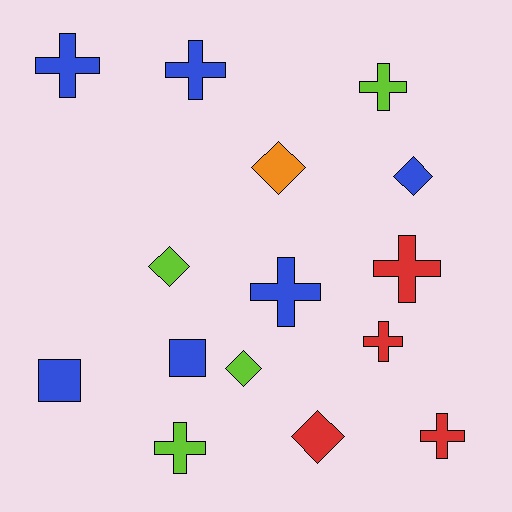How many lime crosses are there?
There are 2 lime crosses.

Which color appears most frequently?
Blue, with 6 objects.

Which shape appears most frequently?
Cross, with 8 objects.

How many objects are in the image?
There are 15 objects.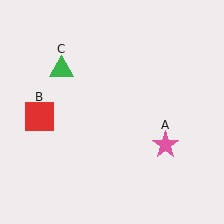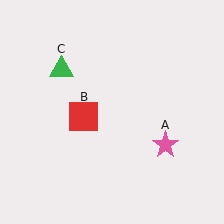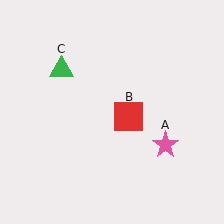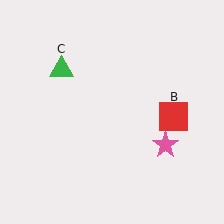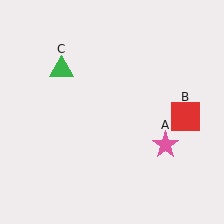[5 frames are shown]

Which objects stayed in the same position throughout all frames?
Pink star (object A) and green triangle (object C) remained stationary.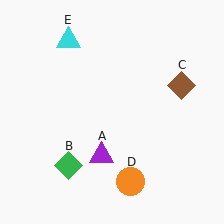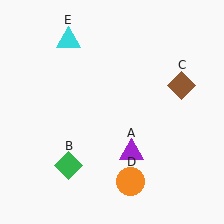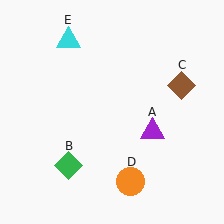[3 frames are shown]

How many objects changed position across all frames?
1 object changed position: purple triangle (object A).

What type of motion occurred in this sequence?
The purple triangle (object A) rotated counterclockwise around the center of the scene.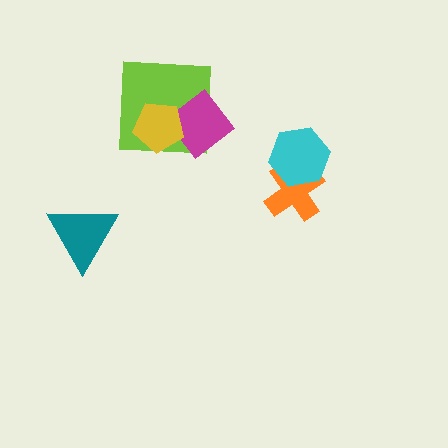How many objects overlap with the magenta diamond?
2 objects overlap with the magenta diamond.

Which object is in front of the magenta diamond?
The yellow pentagon is in front of the magenta diamond.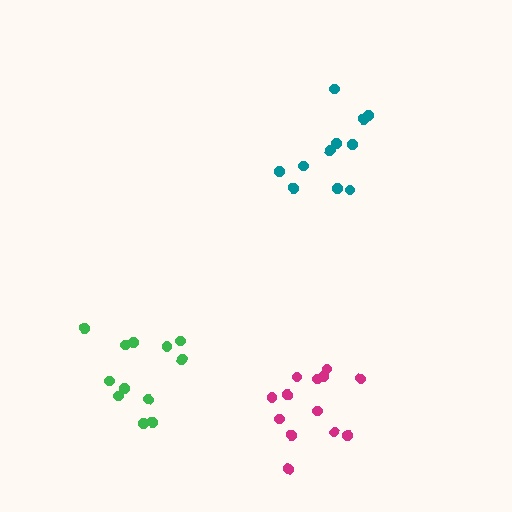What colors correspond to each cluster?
The clusters are colored: magenta, green, teal.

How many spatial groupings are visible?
There are 3 spatial groupings.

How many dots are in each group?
Group 1: 13 dots, Group 2: 12 dots, Group 3: 11 dots (36 total).